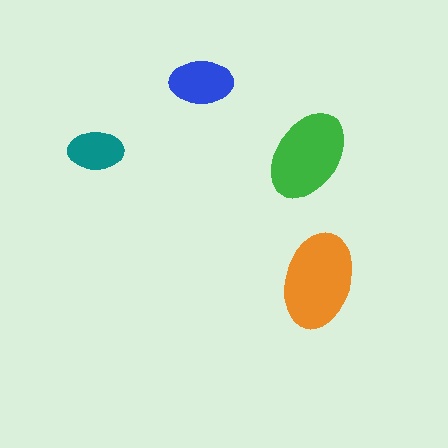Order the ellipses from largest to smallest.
the orange one, the green one, the blue one, the teal one.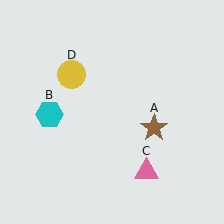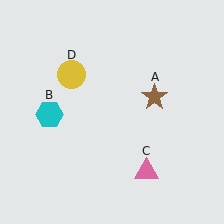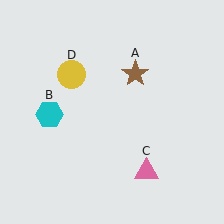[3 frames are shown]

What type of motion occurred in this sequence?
The brown star (object A) rotated counterclockwise around the center of the scene.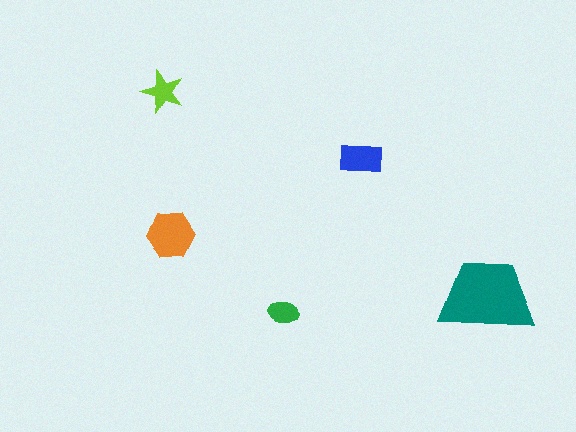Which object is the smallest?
The green ellipse.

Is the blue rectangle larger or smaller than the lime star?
Larger.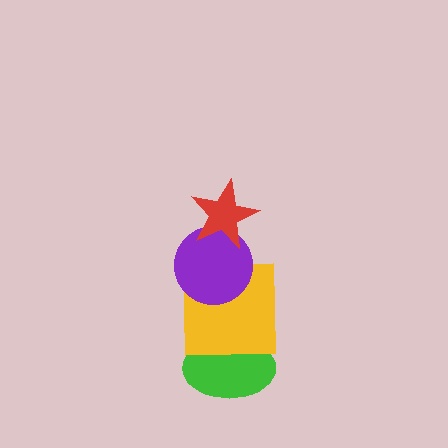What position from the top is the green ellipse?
The green ellipse is 4th from the top.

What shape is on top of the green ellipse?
The yellow square is on top of the green ellipse.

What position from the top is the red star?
The red star is 1st from the top.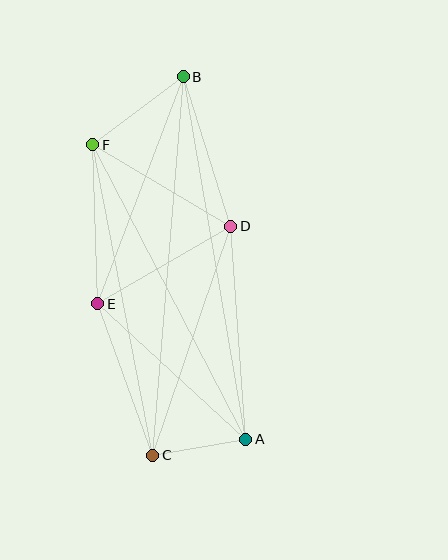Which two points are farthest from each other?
Points B and C are farthest from each other.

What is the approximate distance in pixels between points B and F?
The distance between B and F is approximately 113 pixels.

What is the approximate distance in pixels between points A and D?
The distance between A and D is approximately 213 pixels.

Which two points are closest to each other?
Points A and C are closest to each other.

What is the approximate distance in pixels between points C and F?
The distance between C and F is approximately 316 pixels.